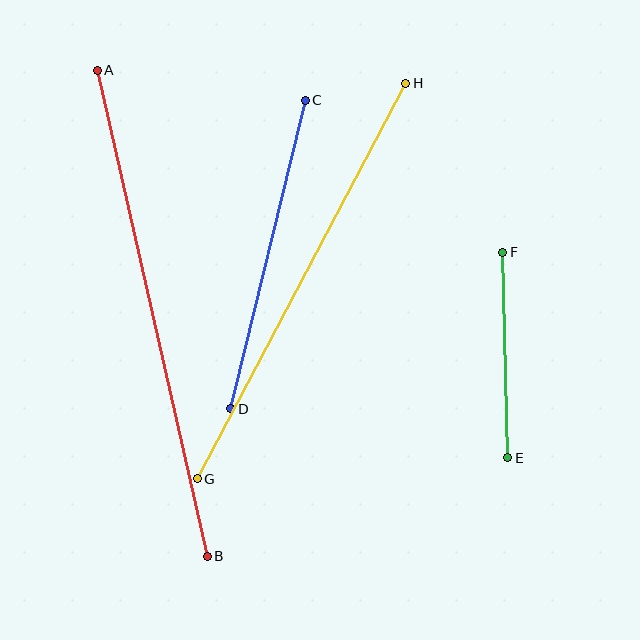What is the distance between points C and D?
The distance is approximately 318 pixels.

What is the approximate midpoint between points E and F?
The midpoint is at approximately (505, 355) pixels.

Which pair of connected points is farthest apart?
Points A and B are farthest apart.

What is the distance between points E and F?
The distance is approximately 205 pixels.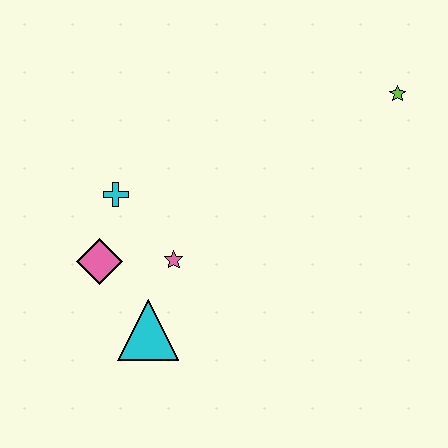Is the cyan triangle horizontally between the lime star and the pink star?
No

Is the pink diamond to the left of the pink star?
Yes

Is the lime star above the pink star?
Yes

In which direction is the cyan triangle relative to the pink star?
The cyan triangle is below the pink star.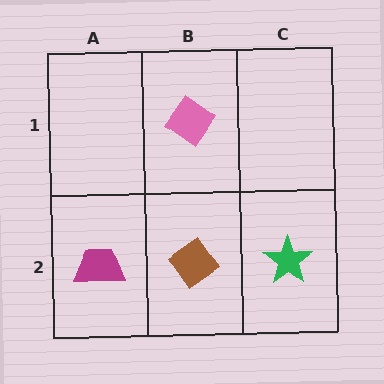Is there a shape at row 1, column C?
No, that cell is empty.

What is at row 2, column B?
A brown diamond.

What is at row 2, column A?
A magenta trapezoid.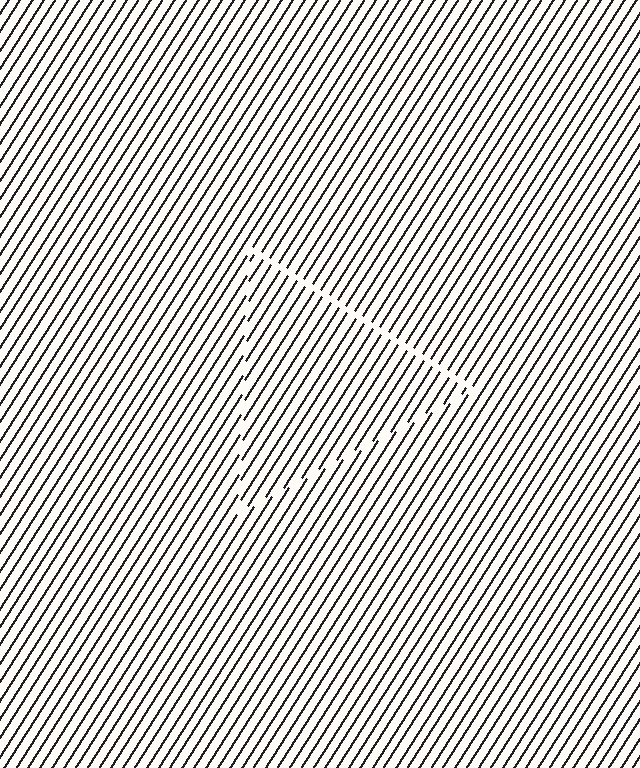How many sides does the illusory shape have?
3 sides — the line-ends trace a triangle.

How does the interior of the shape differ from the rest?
The interior of the shape contains the same grating, shifted by half a period — the contour is defined by the phase discontinuity where line-ends from the inner and outer gratings abut.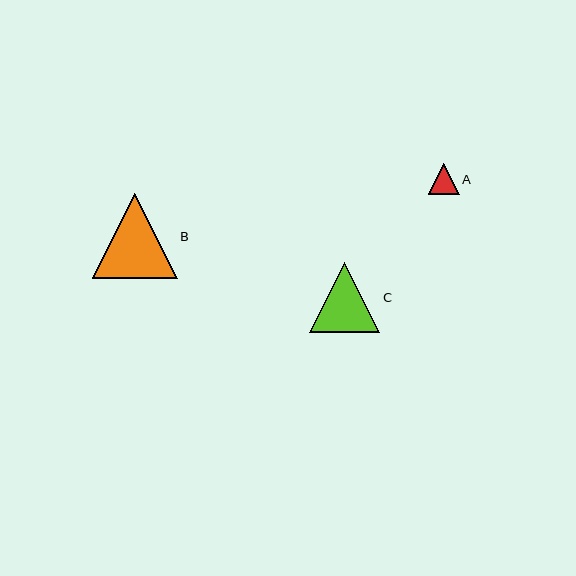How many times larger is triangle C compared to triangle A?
Triangle C is approximately 2.2 times the size of triangle A.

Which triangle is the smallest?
Triangle A is the smallest with a size of approximately 31 pixels.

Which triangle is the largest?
Triangle B is the largest with a size of approximately 85 pixels.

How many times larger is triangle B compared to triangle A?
Triangle B is approximately 2.7 times the size of triangle A.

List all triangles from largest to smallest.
From largest to smallest: B, C, A.